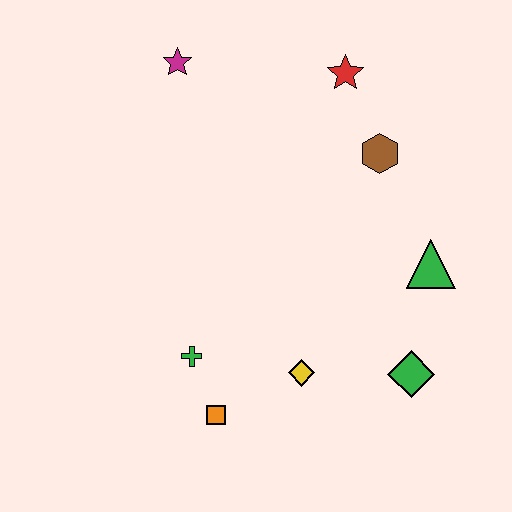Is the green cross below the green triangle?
Yes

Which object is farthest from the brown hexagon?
The orange square is farthest from the brown hexagon.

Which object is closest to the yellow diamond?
The orange square is closest to the yellow diamond.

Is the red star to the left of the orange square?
No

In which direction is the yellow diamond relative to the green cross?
The yellow diamond is to the right of the green cross.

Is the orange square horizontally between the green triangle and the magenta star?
Yes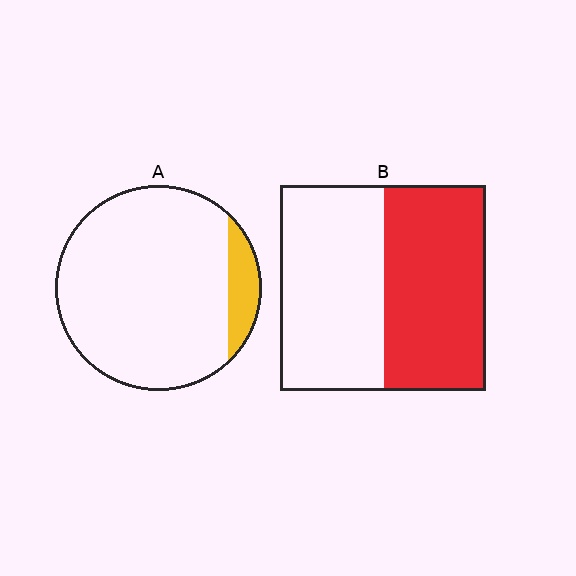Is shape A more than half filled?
No.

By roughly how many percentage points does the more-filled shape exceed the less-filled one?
By roughly 40 percentage points (B over A).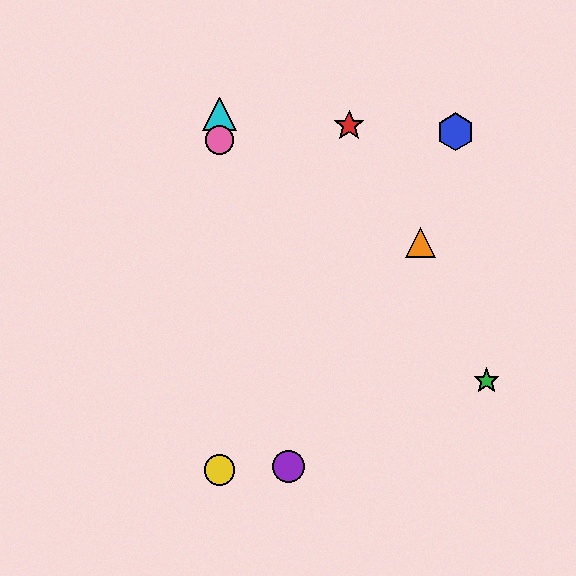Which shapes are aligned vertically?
The yellow circle, the cyan triangle, the pink circle are aligned vertically.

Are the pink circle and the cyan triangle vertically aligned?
Yes, both are at x≈220.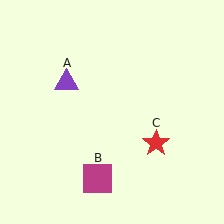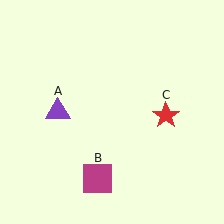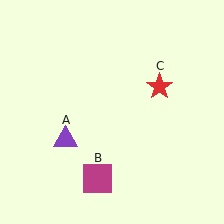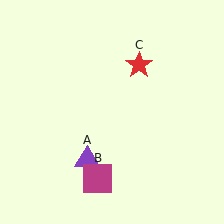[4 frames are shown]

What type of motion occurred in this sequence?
The purple triangle (object A), red star (object C) rotated counterclockwise around the center of the scene.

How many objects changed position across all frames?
2 objects changed position: purple triangle (object A), red star (object C).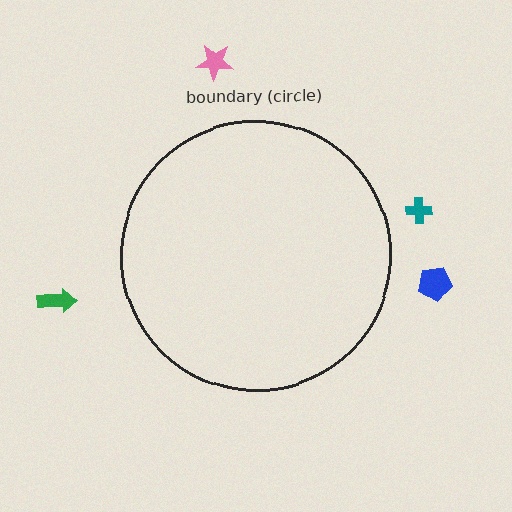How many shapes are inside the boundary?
0 inside, 4 outside.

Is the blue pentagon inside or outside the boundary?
Outside.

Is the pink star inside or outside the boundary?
Outside.